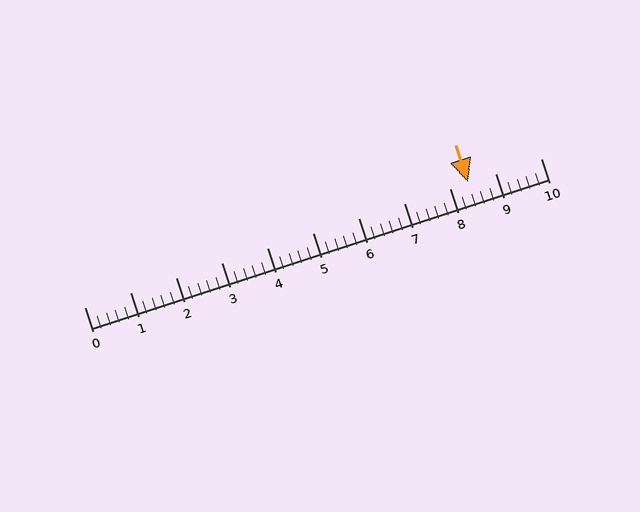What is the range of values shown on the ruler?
The ruler shows values from 0 to 10.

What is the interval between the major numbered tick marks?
The major tick marks are spaced 1 units apart.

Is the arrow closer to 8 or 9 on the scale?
The arrow is closer to 8.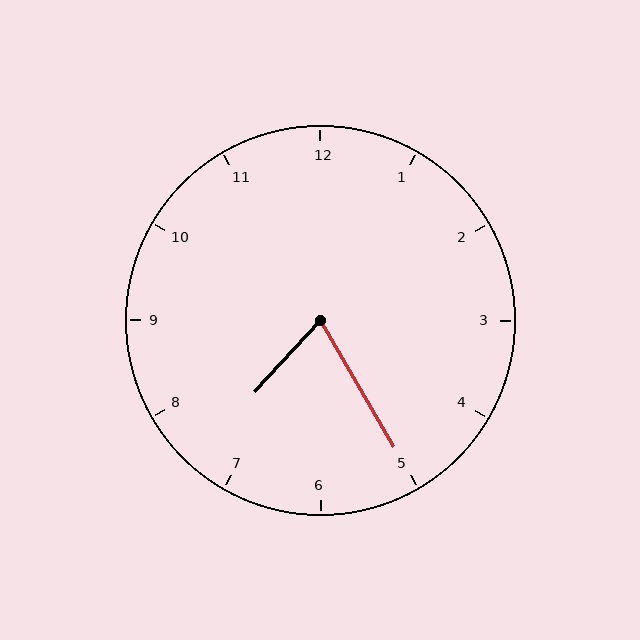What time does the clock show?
7:25.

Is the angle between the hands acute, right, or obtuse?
It is acute.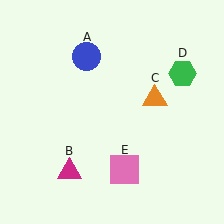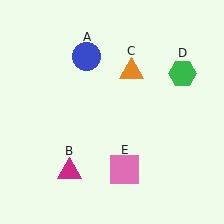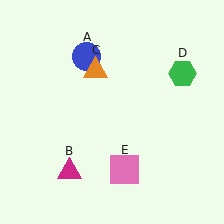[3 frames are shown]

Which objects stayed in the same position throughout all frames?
Blue circle (object A) and magenta triangle (object B) and green hexagon (object D) and pink square (object E) remained stationary.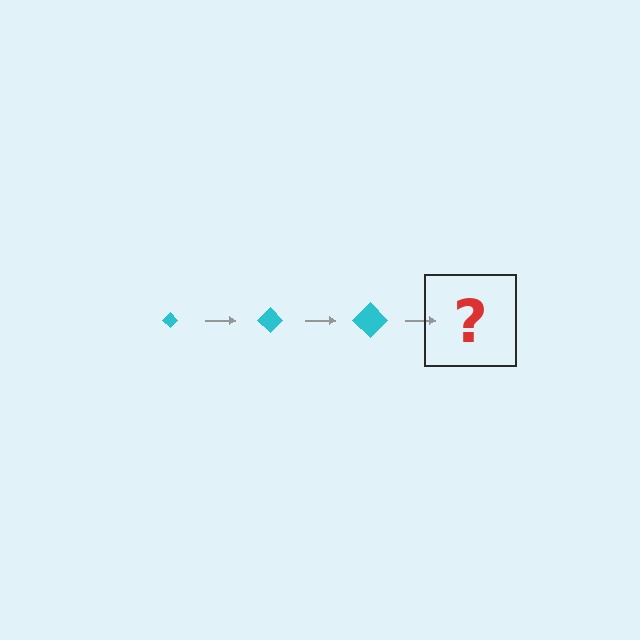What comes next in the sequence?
The next element should be a cyan diamond, larger than the previous one.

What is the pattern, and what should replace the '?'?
The pattern is that the diamond gets progressively larger each step. The '?' should be a cyan diamond, larger than the previous one.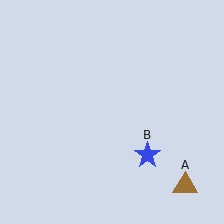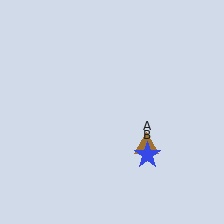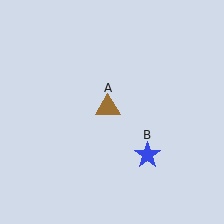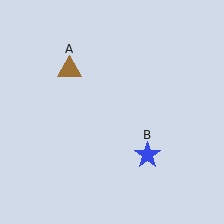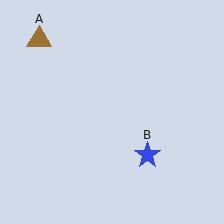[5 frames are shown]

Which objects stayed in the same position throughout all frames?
Blue star (object B) remained stationary.